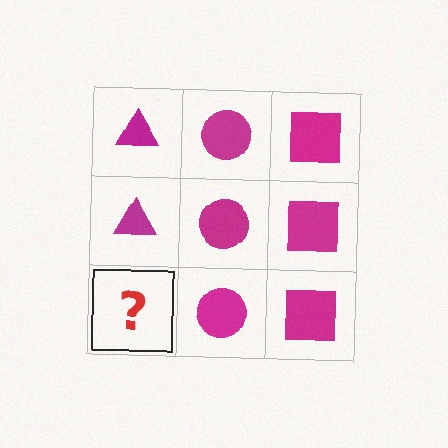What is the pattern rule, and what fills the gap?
The rule is that each column has a consistent shape. The gap should be filled with a magenta triangle.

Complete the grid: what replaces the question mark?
The question mark should be replaced with a magenta triangle.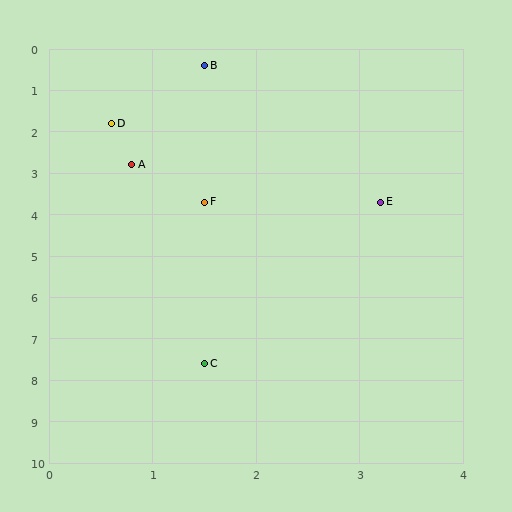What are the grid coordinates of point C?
Point C is at approximately (1.5, 7.6).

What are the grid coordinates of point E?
Point E is at approximately (3.2, 3.7).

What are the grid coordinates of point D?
Point D is at approximately (0.6, 1.8).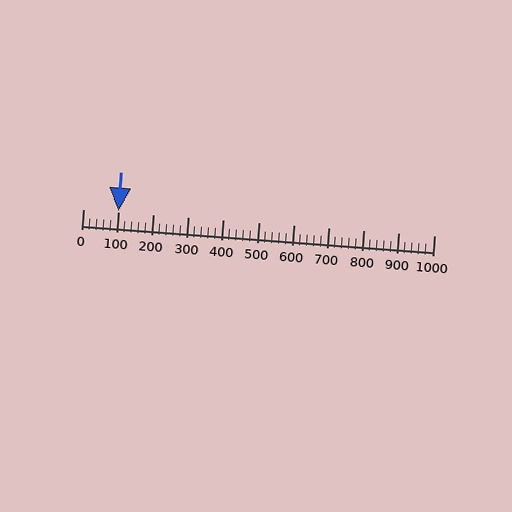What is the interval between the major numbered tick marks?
The major tick marks are spaced 100 units apart.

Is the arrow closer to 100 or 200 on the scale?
The arrow is closer to 100.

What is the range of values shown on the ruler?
The ruler shows values from 0 to 1000.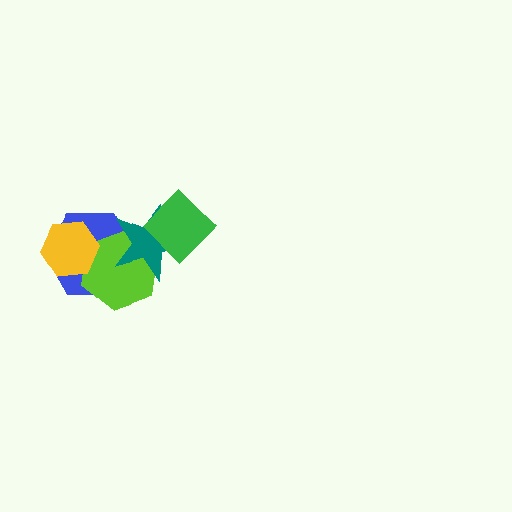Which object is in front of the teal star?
The green diamond is in front of the teal star.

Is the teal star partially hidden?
Yes, it is partially covered by another shape.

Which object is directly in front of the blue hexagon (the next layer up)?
The lime hexagon is directly in front of the blue hexagon.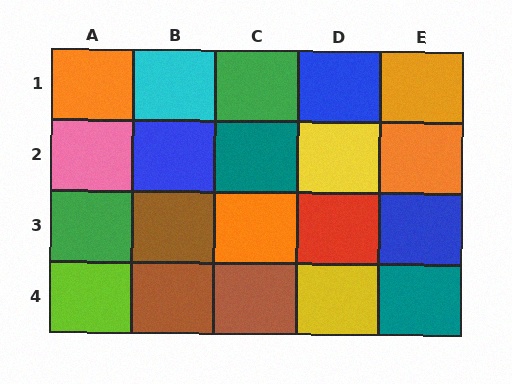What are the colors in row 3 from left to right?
Green, brown, orange, red, blue.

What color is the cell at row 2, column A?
Pink.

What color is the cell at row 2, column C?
Teal.